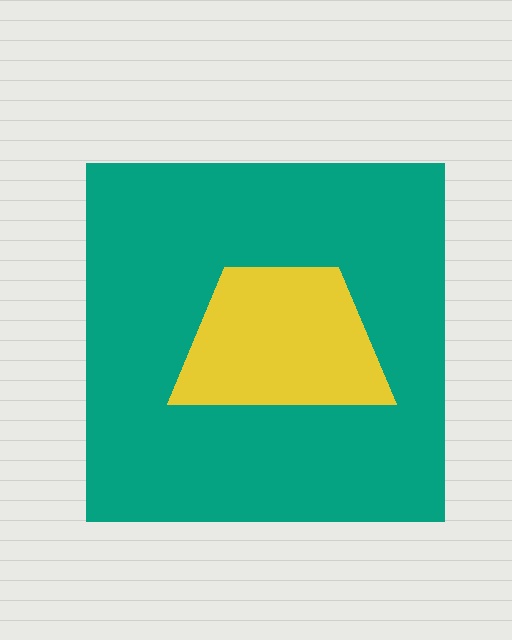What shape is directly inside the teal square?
The yellow trapezoid.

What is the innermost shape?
The yellow trapezoid.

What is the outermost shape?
The teal square.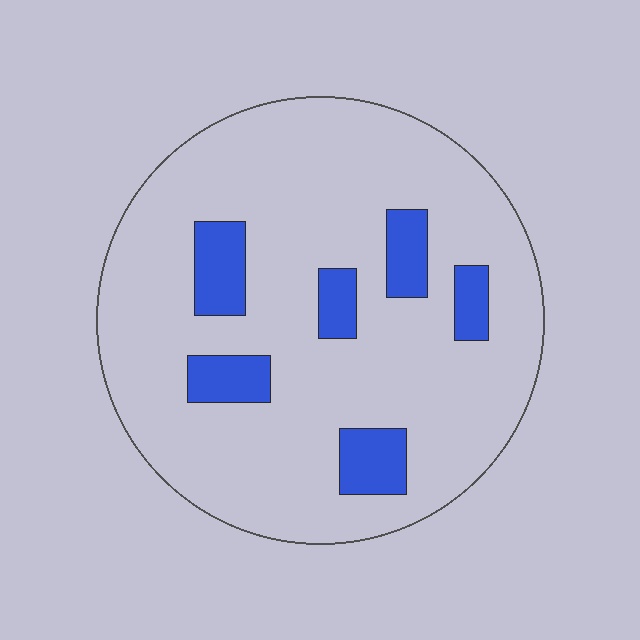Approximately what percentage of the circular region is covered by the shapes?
Approximately 15%.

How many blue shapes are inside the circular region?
6.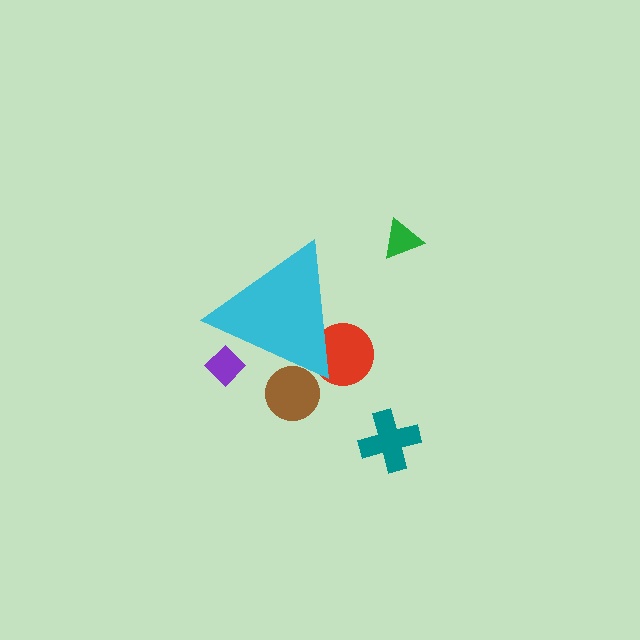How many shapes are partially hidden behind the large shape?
3 shapes are partially hidden.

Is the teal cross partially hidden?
No, the teal cross is fully visible.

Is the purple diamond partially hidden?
Yes, the purple diamond is partially hidden behind the cyan triangle.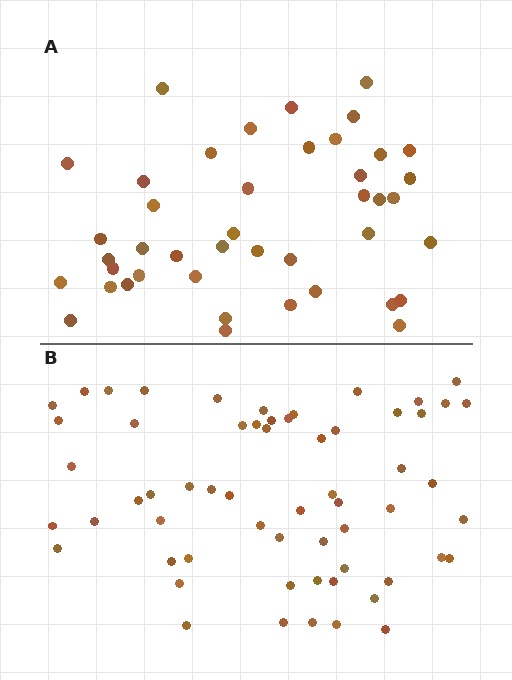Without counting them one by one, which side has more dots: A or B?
Region B (the bottom region) has more dots.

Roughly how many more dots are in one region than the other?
Region B has approximately 15 more dots than region A.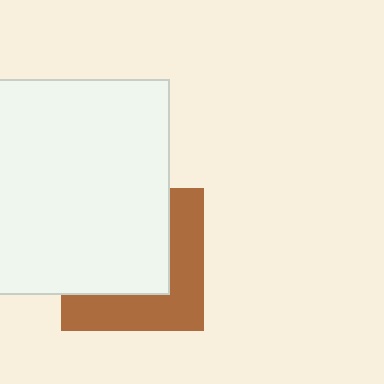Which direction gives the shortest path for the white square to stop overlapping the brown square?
Moving toward the upper-left gives the shortest separation.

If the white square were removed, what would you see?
You would see the complete brown square.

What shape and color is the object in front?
The object in front is a white square.